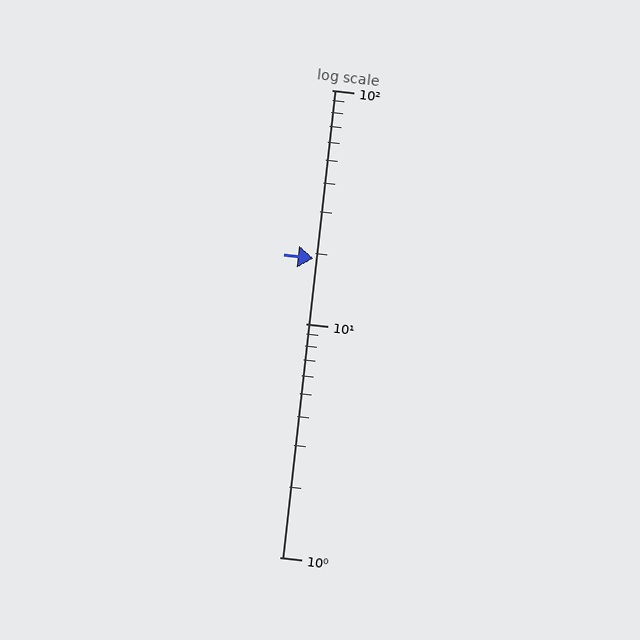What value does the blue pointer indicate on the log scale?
The pointer indicates approximately 19.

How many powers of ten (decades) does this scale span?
The scale spans 2 decades, from 1 to 100.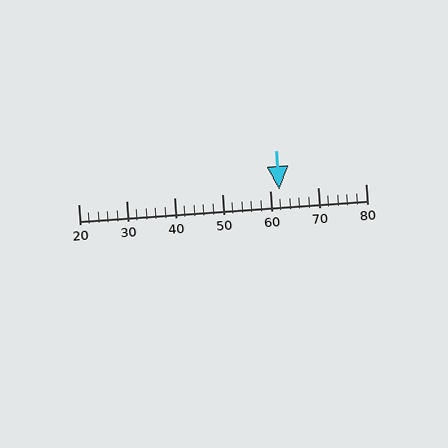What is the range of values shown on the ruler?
The ruler shows values from 20 to 80.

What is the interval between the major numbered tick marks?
The major tick marks are spaced 10 units apart.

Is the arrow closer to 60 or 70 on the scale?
The arrow is closer to 60.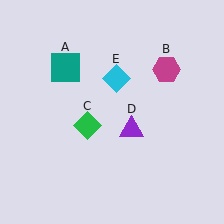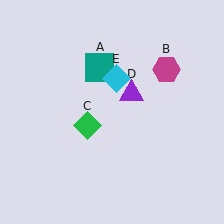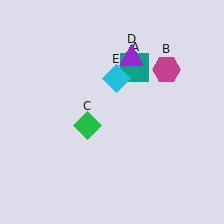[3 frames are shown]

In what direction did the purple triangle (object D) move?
The purple triangle (object D) moved up.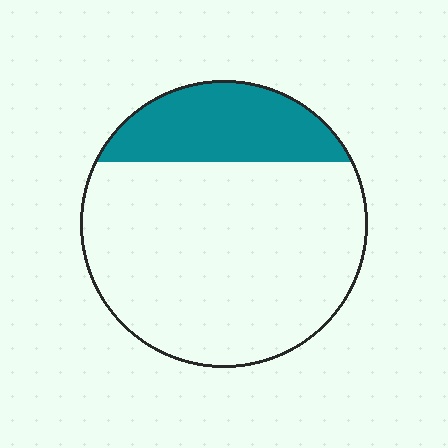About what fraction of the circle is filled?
About one quarter (1/4).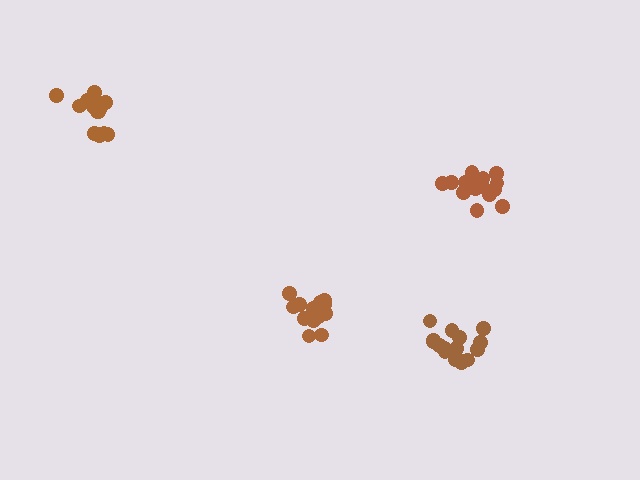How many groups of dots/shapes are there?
There are 4 groups.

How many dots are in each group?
Group 1: 14 dots, Group 2: 16 dots, Group 3: 15 dots, Group 4: 18 dots (63 total).